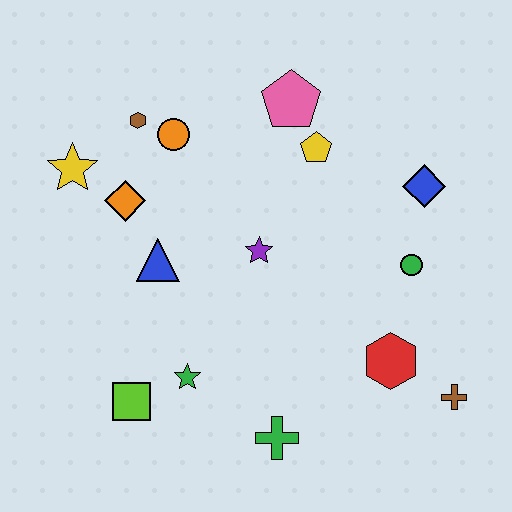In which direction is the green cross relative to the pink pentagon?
The green cross is below the pink pentagon.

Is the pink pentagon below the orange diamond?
No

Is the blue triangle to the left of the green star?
Yes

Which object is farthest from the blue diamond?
The lime square is farthest from the blue diamond.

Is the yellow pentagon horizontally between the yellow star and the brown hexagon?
No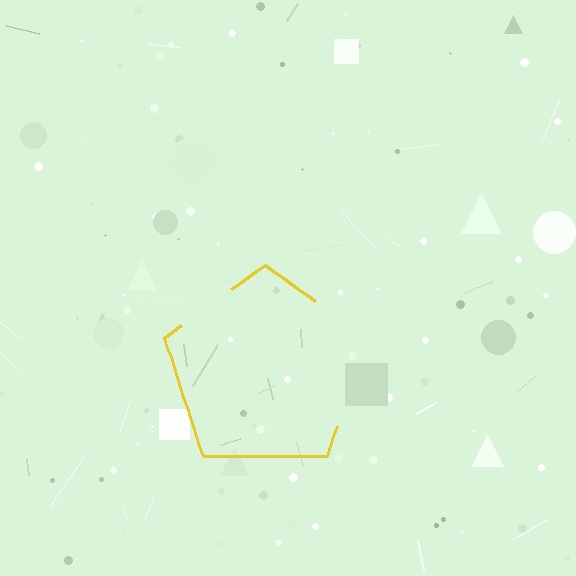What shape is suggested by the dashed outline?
The dashed outline suggests a pentagon.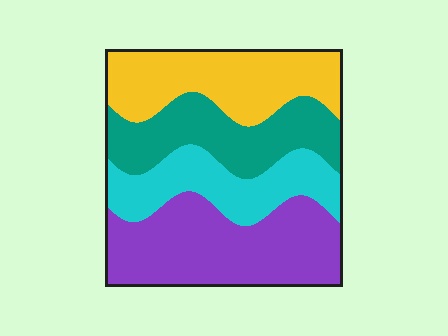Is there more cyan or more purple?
Purple.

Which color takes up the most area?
Purple, at roughly 35%.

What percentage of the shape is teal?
Teal covers roughly 20% of the shape.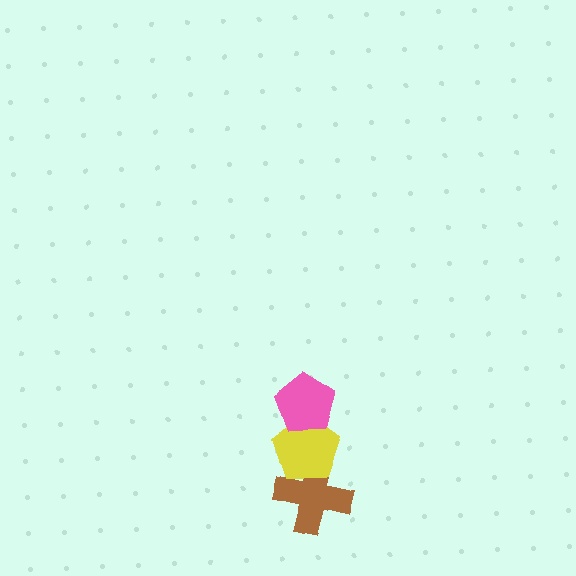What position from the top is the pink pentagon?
The pink pentagon is 1st from the top.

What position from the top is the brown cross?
The brown cross is 3rd from the top.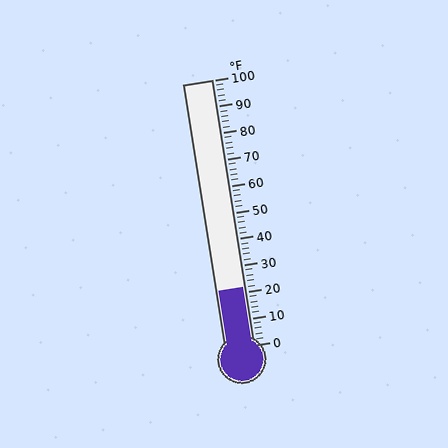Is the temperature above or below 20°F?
The temperature is above 20°F.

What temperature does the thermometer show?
The thermometer shows approximately 22°F.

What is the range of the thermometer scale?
The thermometer scale ranges from 0°F to 100°F.